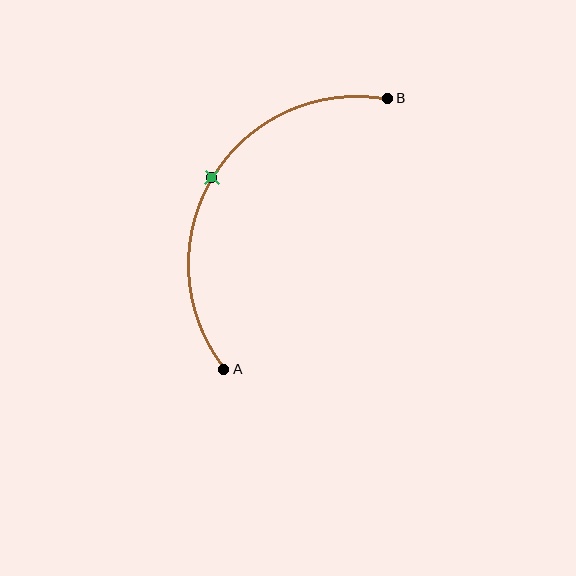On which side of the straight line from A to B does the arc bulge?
The arc bulges to the left of the straight line connecting A and B.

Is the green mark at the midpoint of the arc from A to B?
Yes. The green mark lies on the arc at equal arc-length from both A and B — it is the arc midpoint.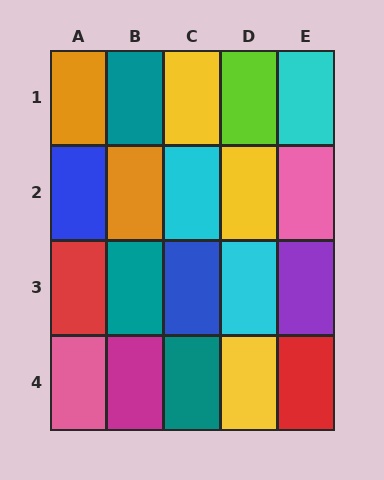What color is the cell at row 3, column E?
Purple.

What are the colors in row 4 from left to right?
Pink, magenta, teal, yellow, red.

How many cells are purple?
1 cell is purple.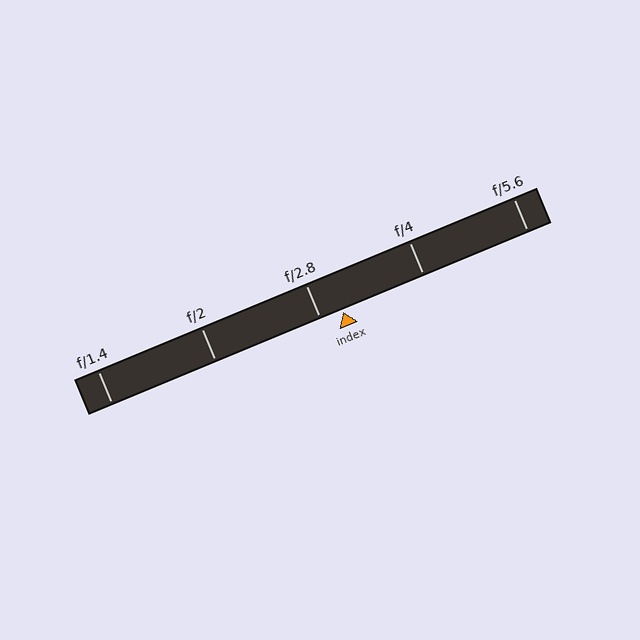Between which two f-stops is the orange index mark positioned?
The index mark is between f/2.8 and f/4.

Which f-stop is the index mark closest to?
The index mark is closest to f/2.8.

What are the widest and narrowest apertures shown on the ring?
The widest aperture shown is f/1.4 and the narrowest is f/5.6.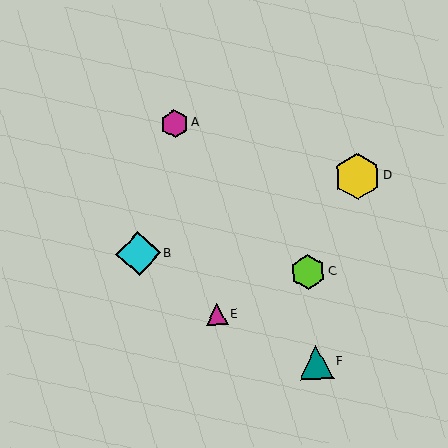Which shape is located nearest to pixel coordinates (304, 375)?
The teal triangle (labeled F) at (316, 362) is nearest to that location.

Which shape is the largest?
The yellow hexagon (labeled D) is the largest.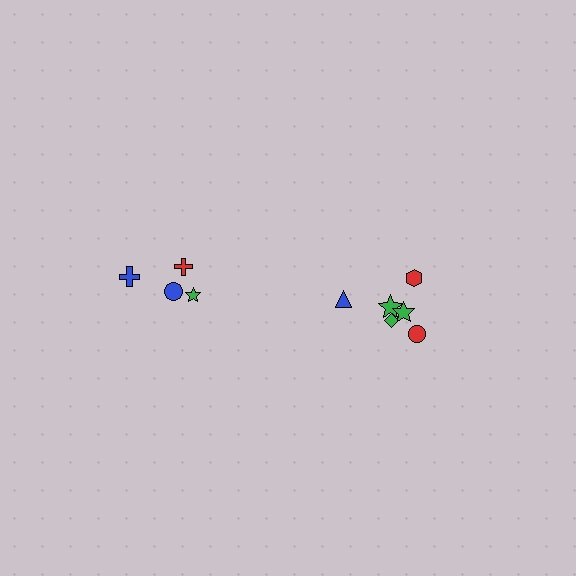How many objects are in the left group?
There are 4 objects.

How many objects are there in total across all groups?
There are 10 objects.